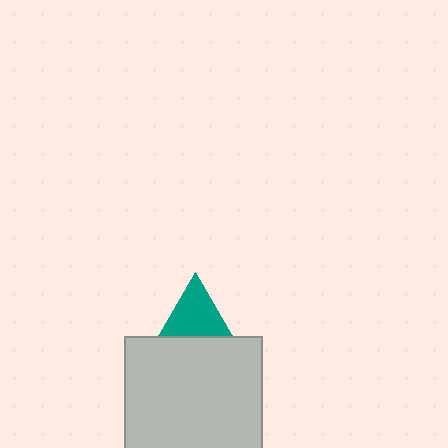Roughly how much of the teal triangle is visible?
About half of it is visible (roughly 50%).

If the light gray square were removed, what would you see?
You would see the complete teal triangle.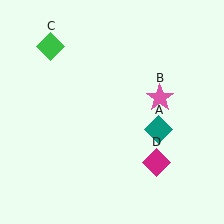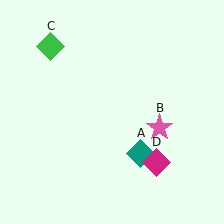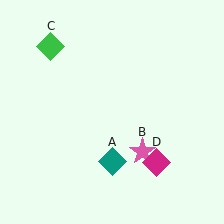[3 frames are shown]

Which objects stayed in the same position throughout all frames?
Green diamond (object C) and magenta diamond (object D) remained stationary.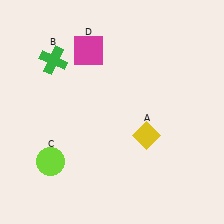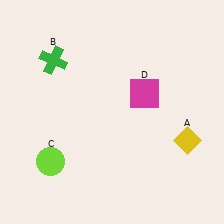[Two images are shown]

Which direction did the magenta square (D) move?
The magenta square (D) moved right.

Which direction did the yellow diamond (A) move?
The yellow diamond (A) moved right.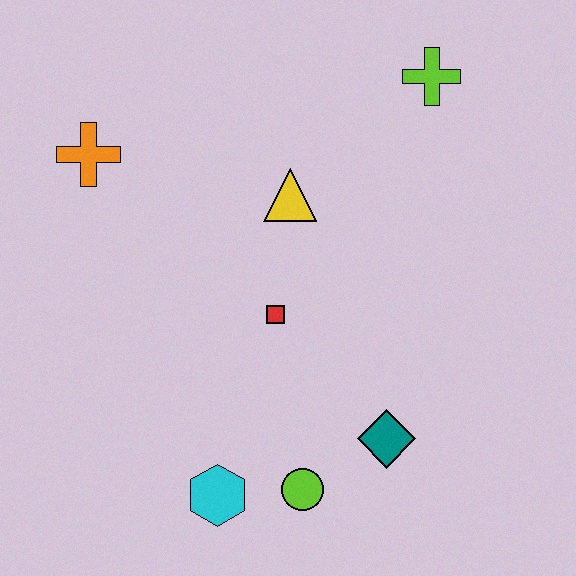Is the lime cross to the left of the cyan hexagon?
No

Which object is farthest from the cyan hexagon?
The lime cross is farthest from the cyan hexagon.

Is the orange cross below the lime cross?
Yes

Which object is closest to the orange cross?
The yellow triangle is closest to the orange cross.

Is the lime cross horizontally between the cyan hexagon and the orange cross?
No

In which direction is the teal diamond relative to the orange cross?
The teal diamond is to the right of the orange cross.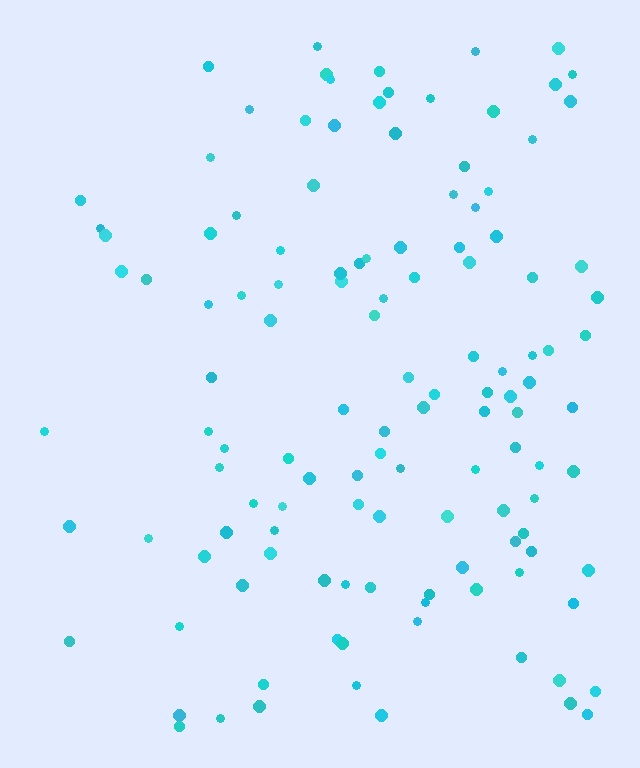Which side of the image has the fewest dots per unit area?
The left.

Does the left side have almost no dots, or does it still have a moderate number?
Still a moderate number, just noticeably fewer than the right.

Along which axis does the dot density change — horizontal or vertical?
Horizontal.